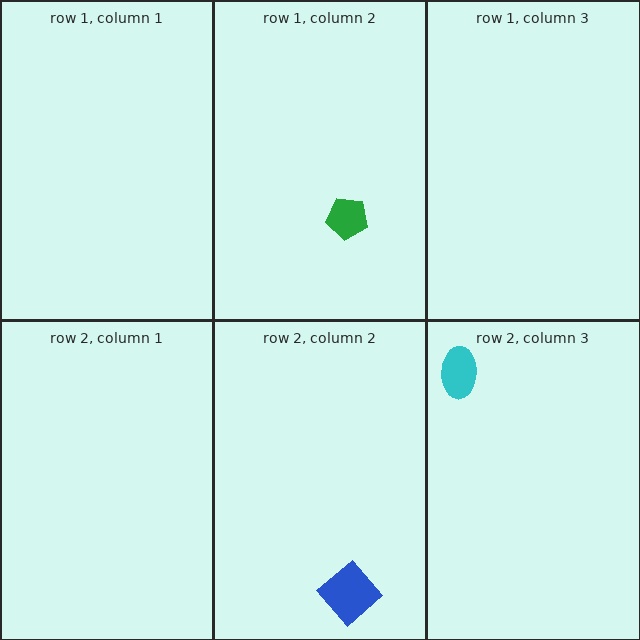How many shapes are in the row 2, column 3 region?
1.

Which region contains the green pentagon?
The row 1, column 2 region.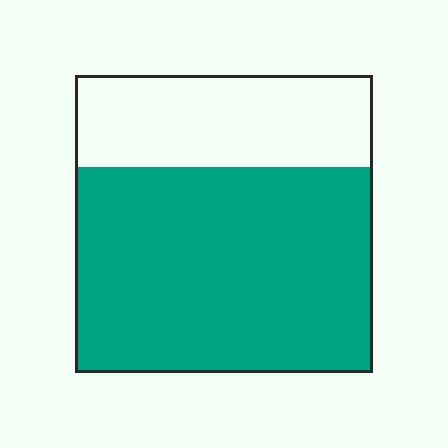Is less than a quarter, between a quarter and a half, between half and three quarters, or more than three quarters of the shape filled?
Between half and three quarters.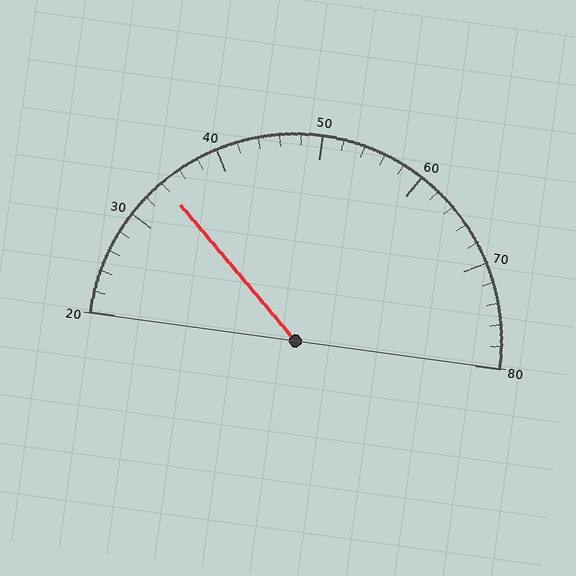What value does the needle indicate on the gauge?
The needle indicates approximately 34.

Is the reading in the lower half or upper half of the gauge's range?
The reading is in the lower half of the range (20 to 80).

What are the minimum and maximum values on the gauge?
The gauge ranges from 20 to 80.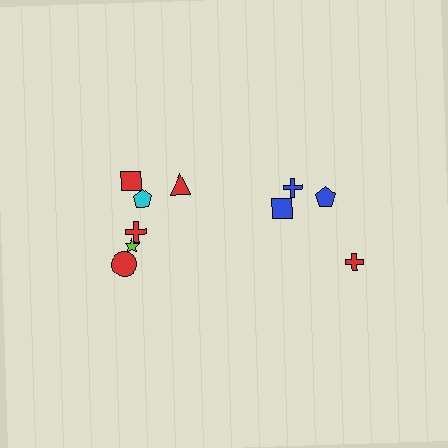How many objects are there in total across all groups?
There are 10 objects.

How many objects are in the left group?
There are 6 objects.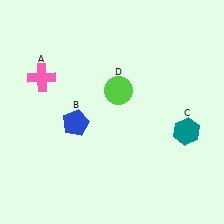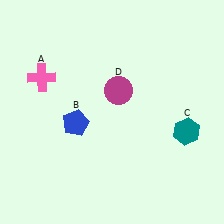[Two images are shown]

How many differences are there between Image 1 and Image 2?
There is 1 difference between the two images.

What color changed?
The circle (D) changed from lime in Image 1 to magenta in Image 2.